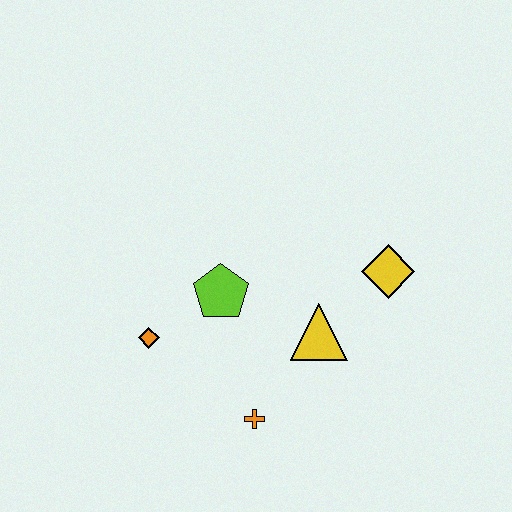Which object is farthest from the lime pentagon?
The yellow diamond is farthest from the lime pentagon.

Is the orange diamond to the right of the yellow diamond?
No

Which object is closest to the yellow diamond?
The yellow triangle is closest to the yellow diamond.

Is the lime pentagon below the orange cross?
No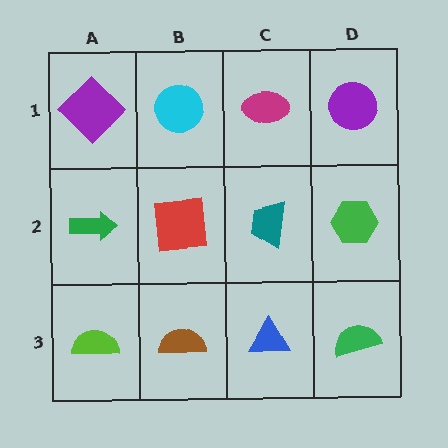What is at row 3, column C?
A blue triangle.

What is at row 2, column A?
A green arrow.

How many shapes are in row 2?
4 shapes.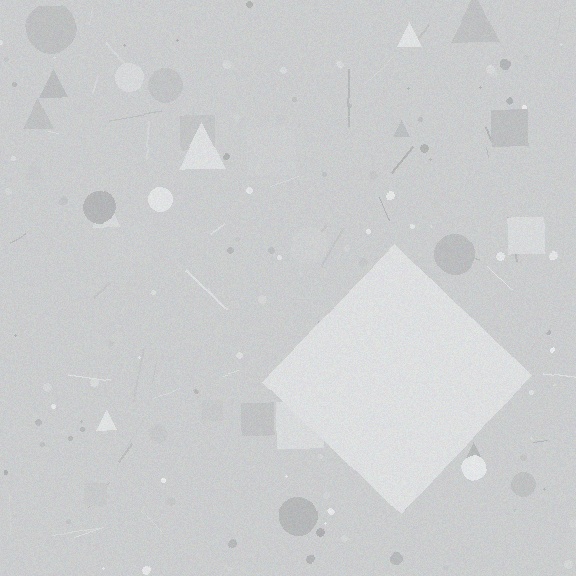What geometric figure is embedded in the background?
A diamond is embedded in the background.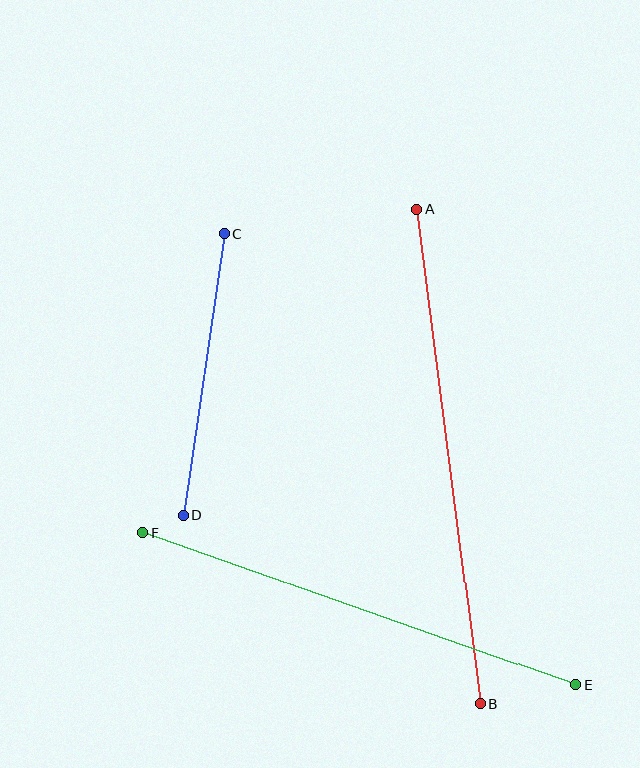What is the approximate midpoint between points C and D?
The midpoint is at approximately (204, 375) pixels.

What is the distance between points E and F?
The distance is approximately 459 pixels.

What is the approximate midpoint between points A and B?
The midpoint is at approximately (448, 456) pixels.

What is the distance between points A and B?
The distance is approximately 499 pixels.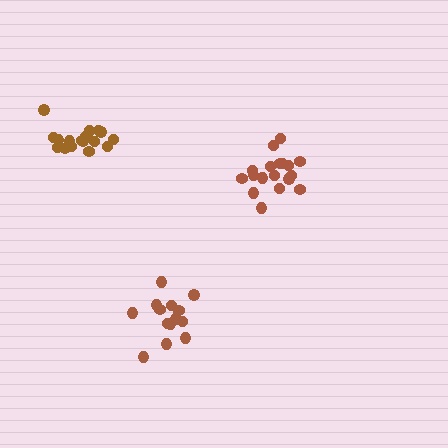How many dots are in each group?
Group 1: 18 dots, Group 2: 19 dots, Group 3: 14 dots (51 total).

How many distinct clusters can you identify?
There are 3 distinct clusters.